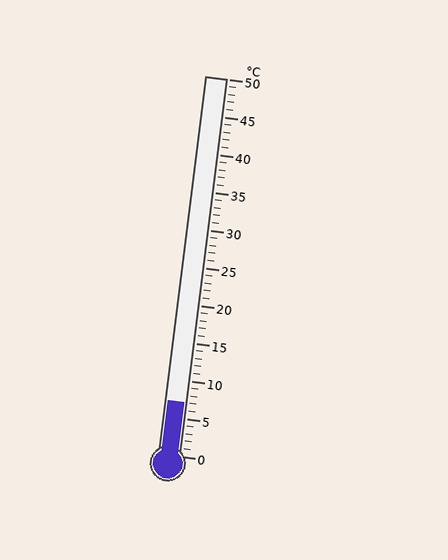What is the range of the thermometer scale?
The thermometer scale ranges from 0°C to 50°C.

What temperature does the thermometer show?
The thermometer shows approximately 7°C.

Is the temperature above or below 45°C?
The temperature is below 45°C.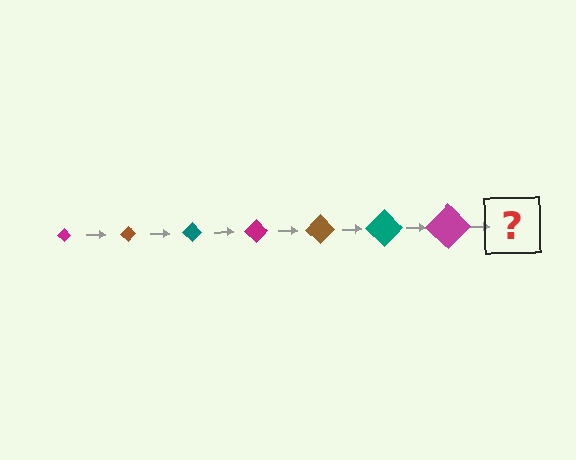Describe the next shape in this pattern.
It should be a brown diamond, larger than the previous one.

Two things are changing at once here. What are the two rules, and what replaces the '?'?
The two rules are that the diamond grows larger each step and the color cycles through magenta, brown, and teal. The '?' should be a brown diamond, larger than the previous one.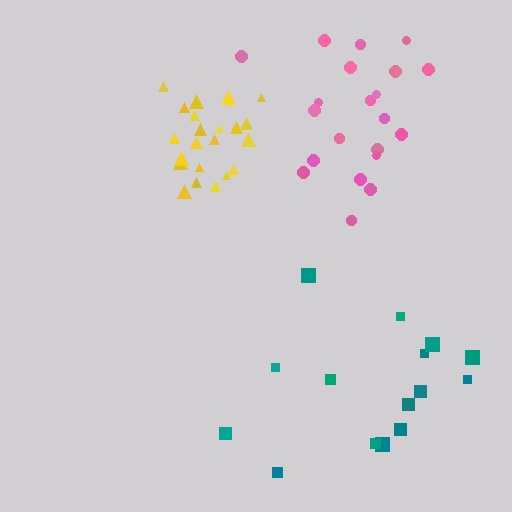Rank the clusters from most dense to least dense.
yellow, pink, teal.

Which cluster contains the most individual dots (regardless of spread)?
Yellow (22).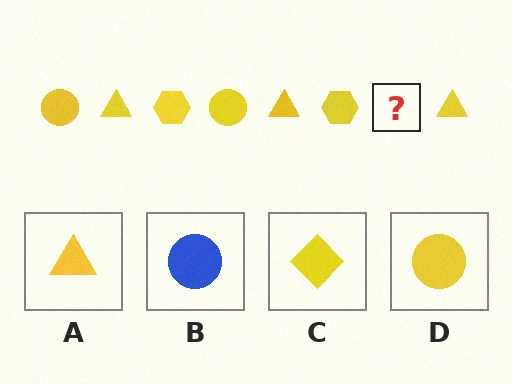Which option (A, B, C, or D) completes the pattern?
D.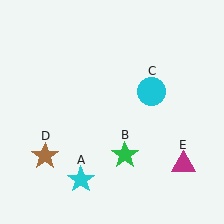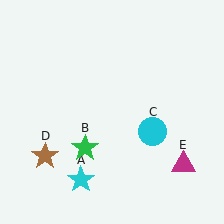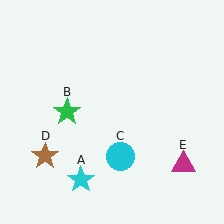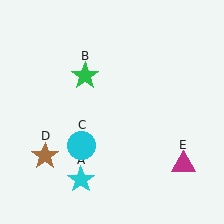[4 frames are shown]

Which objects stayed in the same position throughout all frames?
Cyan star (object A) and brown star (object D) and magenta triangle (object E) remained stationary.